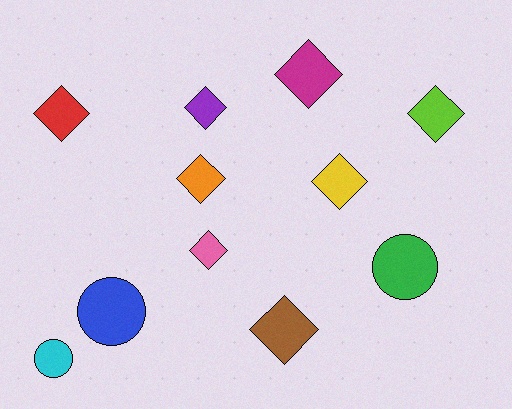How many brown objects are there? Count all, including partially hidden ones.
There is 1 brown object.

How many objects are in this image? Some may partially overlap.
There are 11 objects.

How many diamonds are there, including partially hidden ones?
There are 8 diamonds.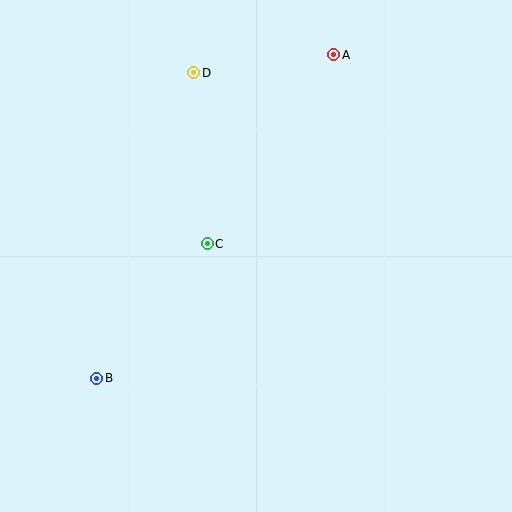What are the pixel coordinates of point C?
Point C is at (207, 244).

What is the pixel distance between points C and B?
The distance between C and B is 174 pixels.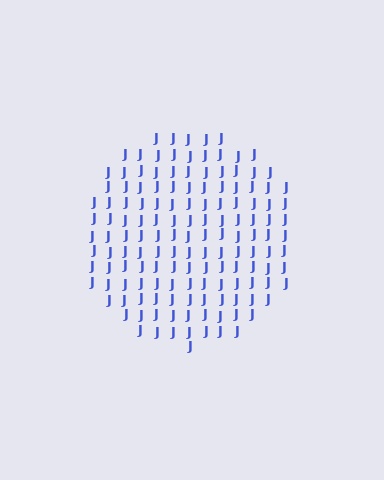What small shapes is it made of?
It is made of small letter J's.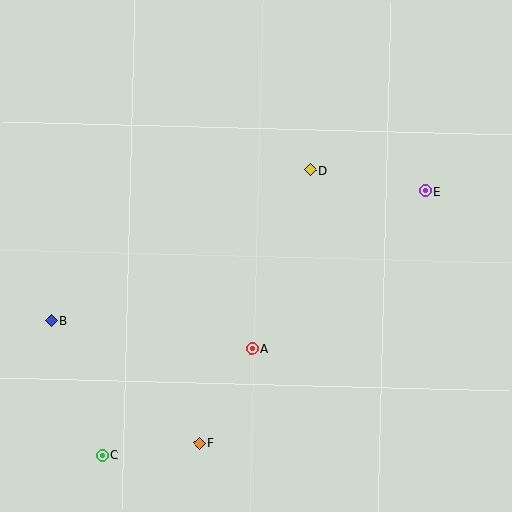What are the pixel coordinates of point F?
Point F is at (200, 443).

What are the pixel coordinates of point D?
Point D is at (311, 170).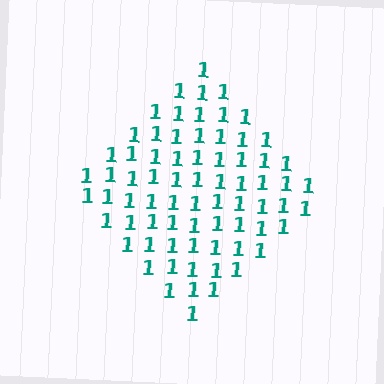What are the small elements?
The small elements are digit 1's.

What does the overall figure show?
The overall figure shows a diamond.